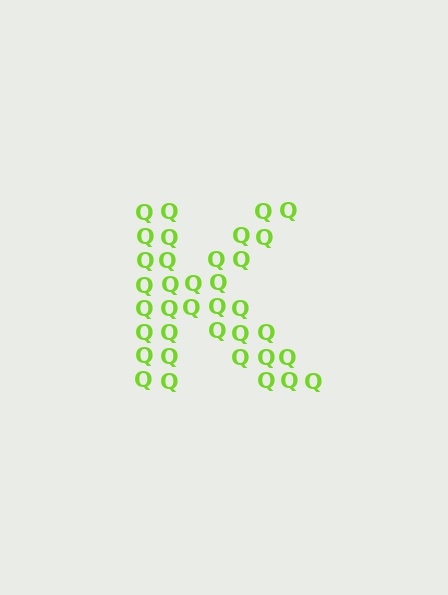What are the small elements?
The small elements are letter Q's.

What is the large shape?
The large shape is the letter K.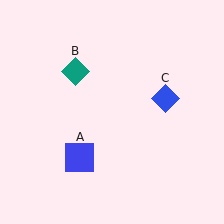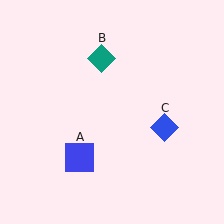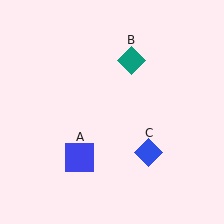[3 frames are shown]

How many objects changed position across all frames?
2 objects changed position: teal diamond (object B), blue diamond (object C).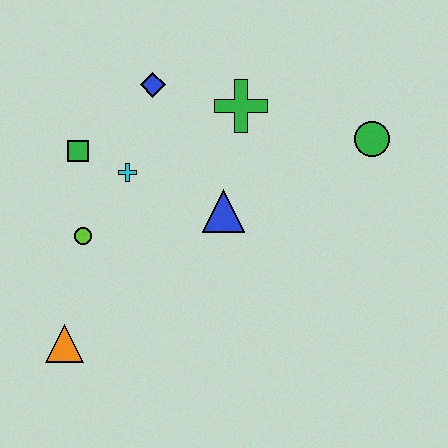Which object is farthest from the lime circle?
The green circle is farthest from the lime circle.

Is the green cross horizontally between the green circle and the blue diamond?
Yes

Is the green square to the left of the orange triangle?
No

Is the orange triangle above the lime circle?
No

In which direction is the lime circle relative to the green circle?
The lime circle is to the left of the green circle.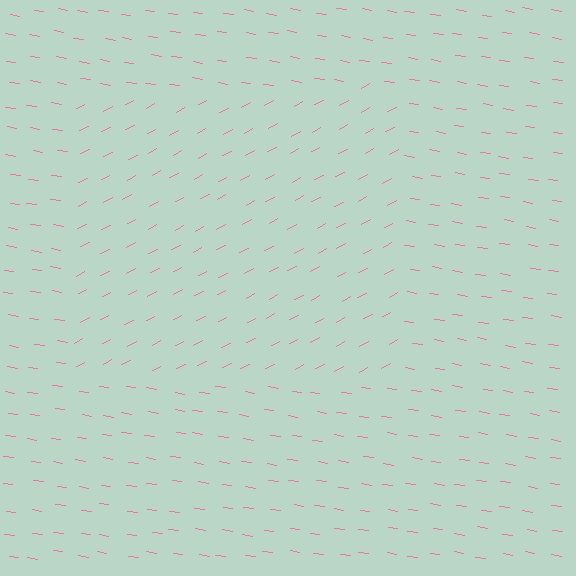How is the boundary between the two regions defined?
The boundary is defined purely by a change in line orientation (approximately 37 degrees difference). All lines are the same color and thickness.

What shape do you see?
I see a rectangle.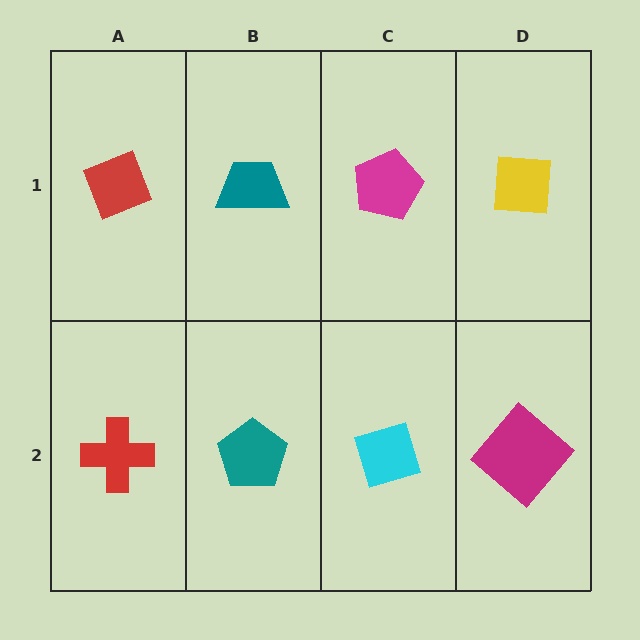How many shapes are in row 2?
4 shapes.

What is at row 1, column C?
A magenta pentagon.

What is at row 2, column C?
A cyan diamond.